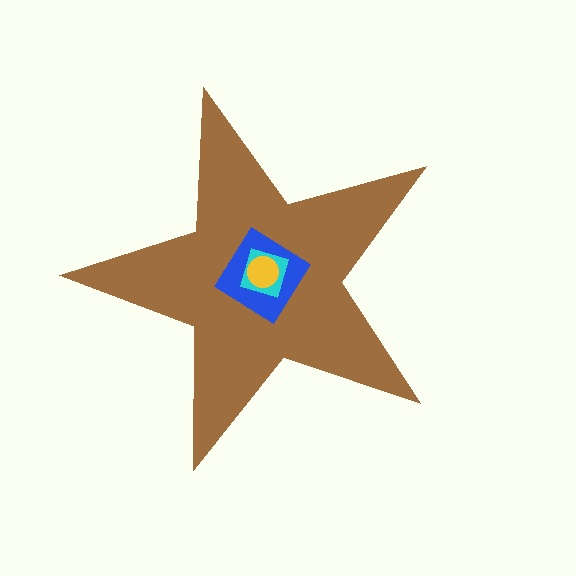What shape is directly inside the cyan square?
The yellow circle.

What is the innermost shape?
The yellow circle.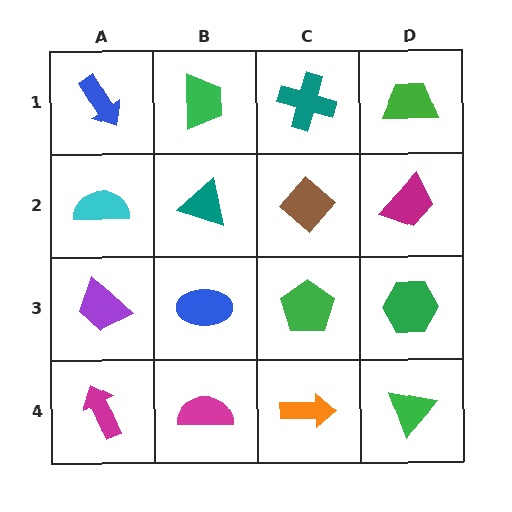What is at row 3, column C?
A green pentagon.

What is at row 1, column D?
A green trapezoid.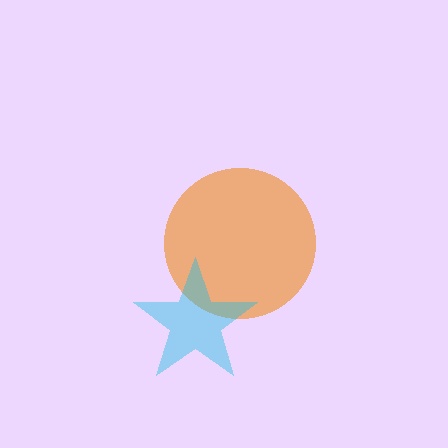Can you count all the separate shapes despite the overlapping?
Yes, there are 2 separate shapes.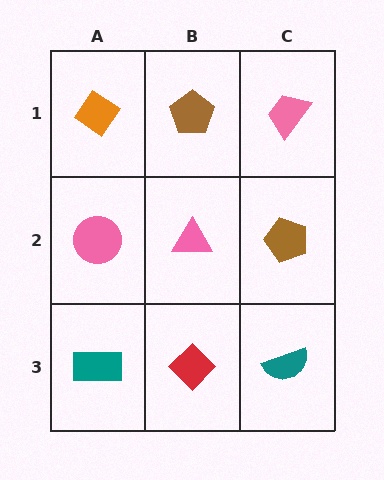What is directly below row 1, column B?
A pink triangle.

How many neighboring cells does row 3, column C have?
2.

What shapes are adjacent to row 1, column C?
A brown pentagon (row 2, column C), a brown pentagon (row 1, column B).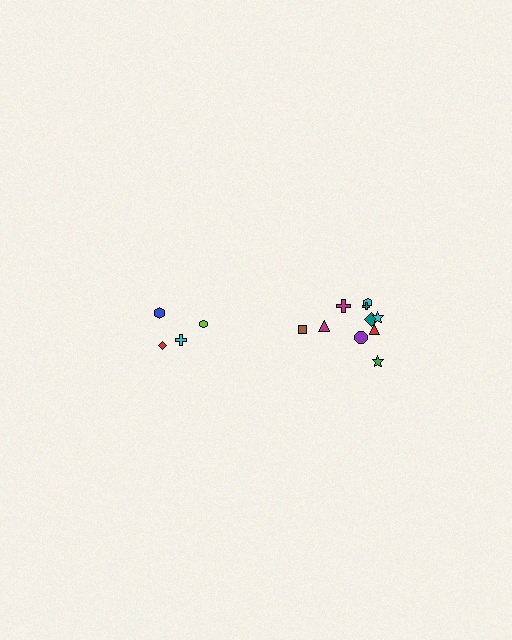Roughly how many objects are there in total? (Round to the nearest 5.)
Roughly 15 objects in total.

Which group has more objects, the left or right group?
The right group.